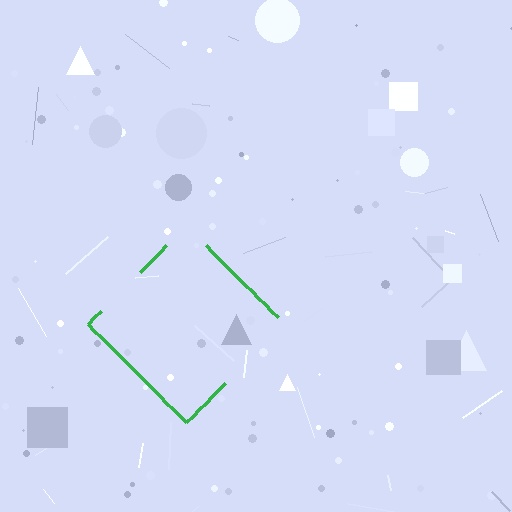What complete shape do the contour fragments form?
The contour fragments form a diamond.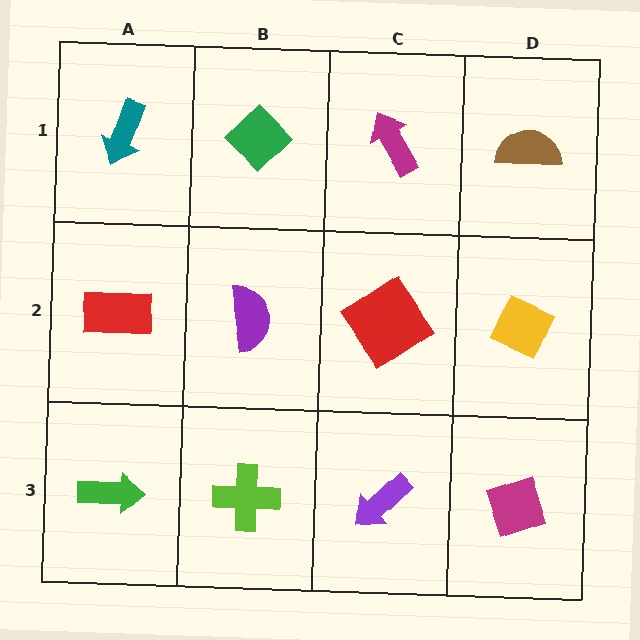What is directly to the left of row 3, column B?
A green arrow.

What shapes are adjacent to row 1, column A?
A red rectangle (row 2, column A), a green diamond (row 1, column B).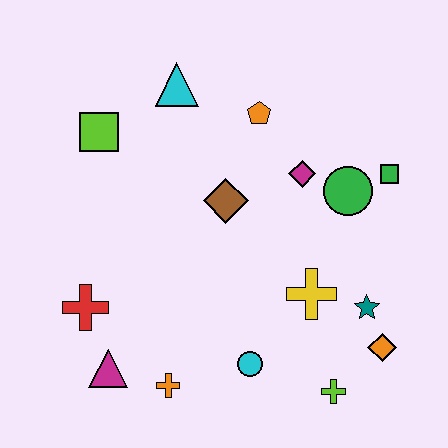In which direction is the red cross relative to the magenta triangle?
The red cross is above the magenta triangle.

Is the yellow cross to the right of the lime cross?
No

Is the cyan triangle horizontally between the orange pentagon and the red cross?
Yes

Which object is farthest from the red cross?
The green square is farthest from the red cross.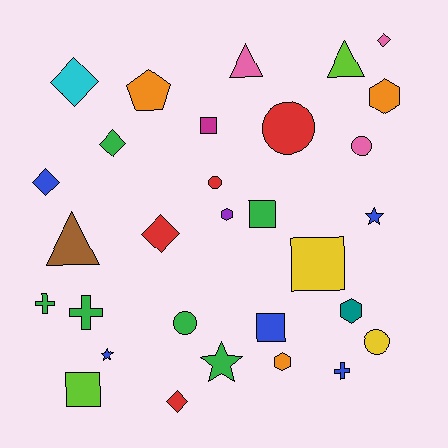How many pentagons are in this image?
There is 1 pentagon.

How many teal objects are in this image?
There is 1 teal object.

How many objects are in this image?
There are 30 objects.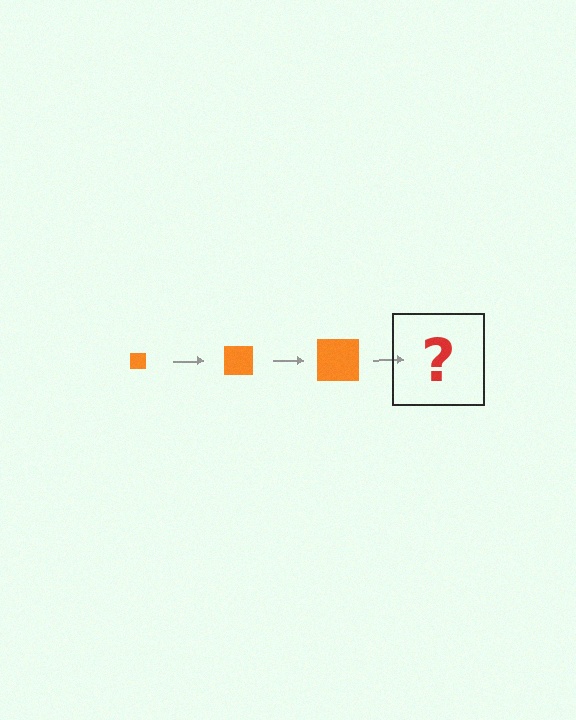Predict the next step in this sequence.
The next step is an orange square, larger than the previous one.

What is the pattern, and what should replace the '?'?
The pattern is that the square gets progressively larger each step. The '?' should be an orange square, larger than the previous one.